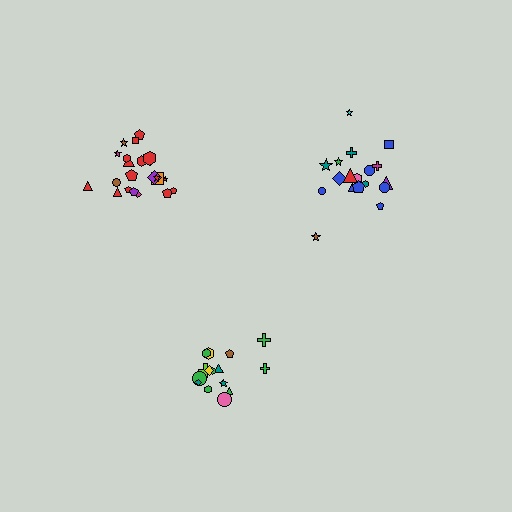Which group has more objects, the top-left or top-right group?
The top-left group.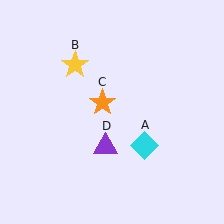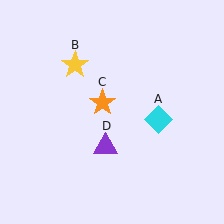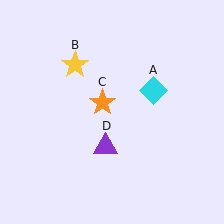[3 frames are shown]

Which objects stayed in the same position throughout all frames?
Yellow star (object B) and orange star (object C) and purple triangle (object D) remained stationary.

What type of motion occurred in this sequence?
The cyan diamond (object A) rotated counterclockwise around the center of the scene.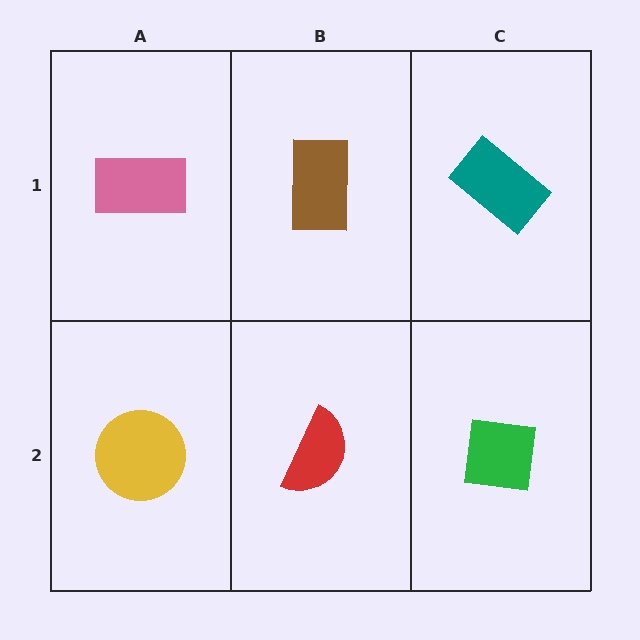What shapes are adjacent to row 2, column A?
A pink rectangle (row 1, column A), a red semicircle (row 2, column B).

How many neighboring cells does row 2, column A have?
2.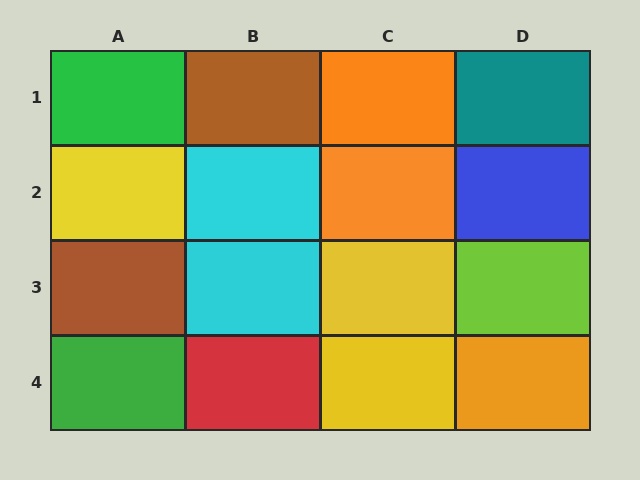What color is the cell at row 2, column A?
Yellow.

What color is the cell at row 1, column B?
Brown.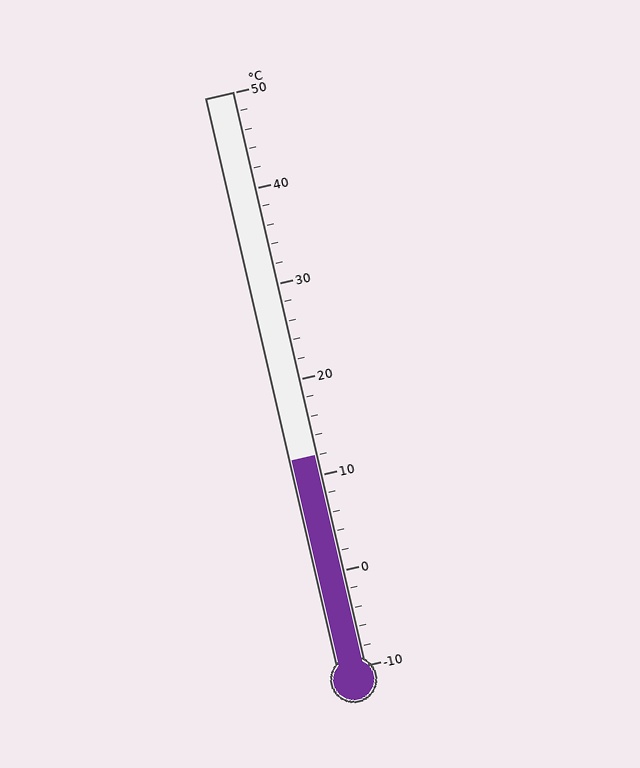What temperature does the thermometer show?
The thermometer shows approximately 12°C.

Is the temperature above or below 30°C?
The temperature is below 30°C.